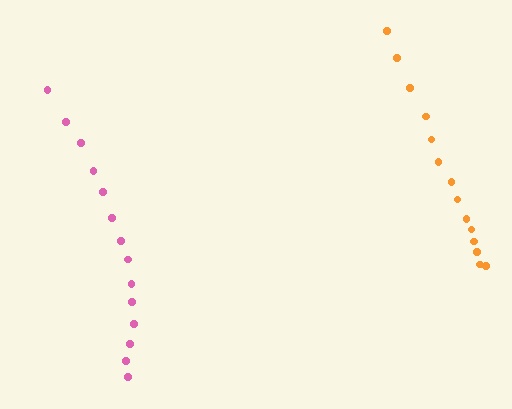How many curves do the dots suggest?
There are 2 distinct paths.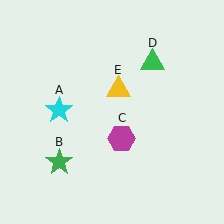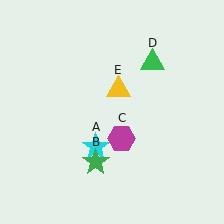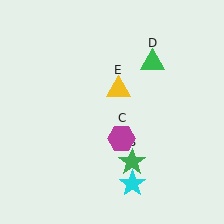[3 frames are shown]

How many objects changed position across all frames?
2 objects changed position: cyan star (object A), green star (object B).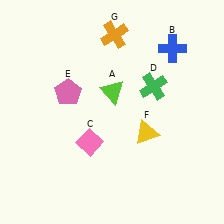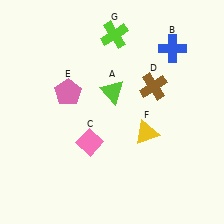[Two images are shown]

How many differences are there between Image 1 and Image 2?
There are 2 differences between the two images.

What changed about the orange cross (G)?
In Image 1, G is orange. In Image 2, it changed to lime.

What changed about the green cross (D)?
In Image 1, D is green. In Image 2, it changed to brown.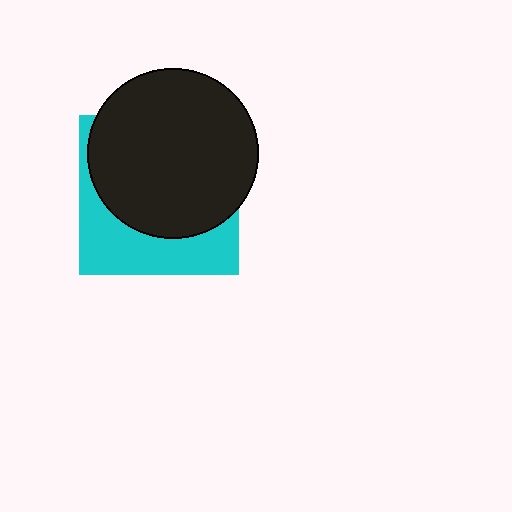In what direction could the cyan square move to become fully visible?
The cyan square could move down. That would shift it out from behind the black circle entirely.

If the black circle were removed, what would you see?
You would see the complete cyan square.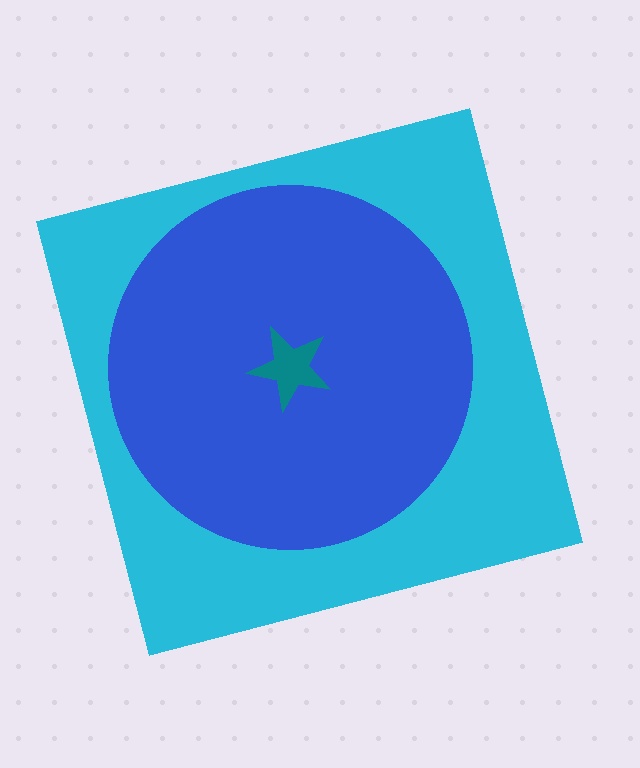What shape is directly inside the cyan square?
The blue circle.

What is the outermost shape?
The cyan square.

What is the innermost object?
The teal star.